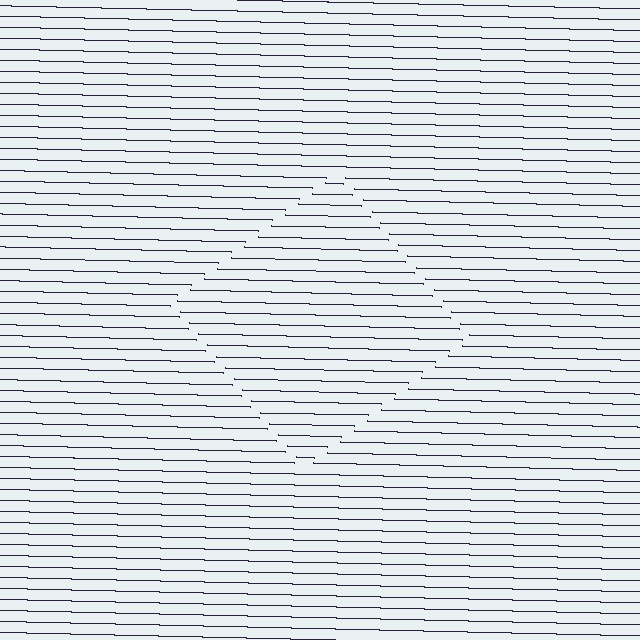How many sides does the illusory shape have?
4 sides — the line-ends trace a square.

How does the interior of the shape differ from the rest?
The interior of the shape contains the same grating, shifted by half a period — the contour is defined by the phase discontinuity where line-ends from the inner and outer gratings abut.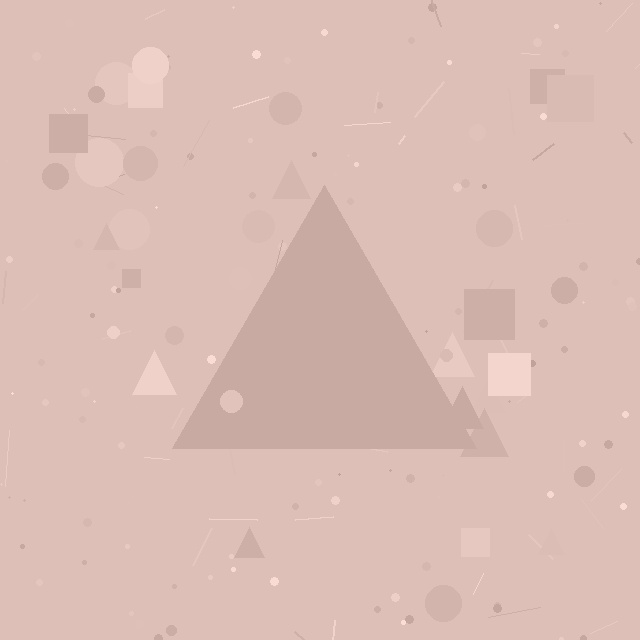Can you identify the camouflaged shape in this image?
The camouflaged shape is a triangle.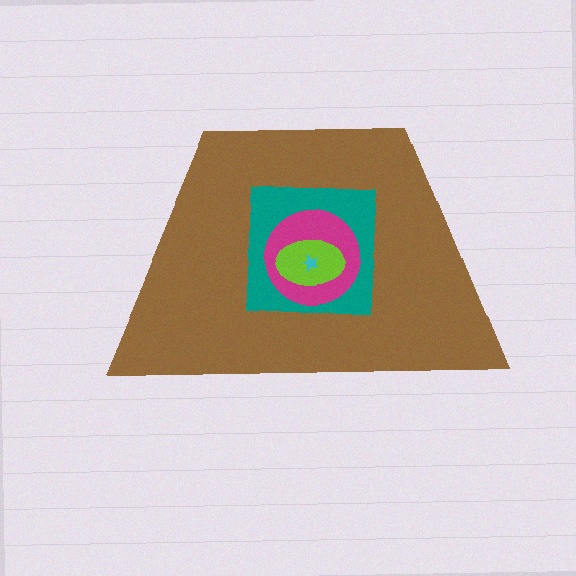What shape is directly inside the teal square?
The magenta circle.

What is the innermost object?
The cyan star.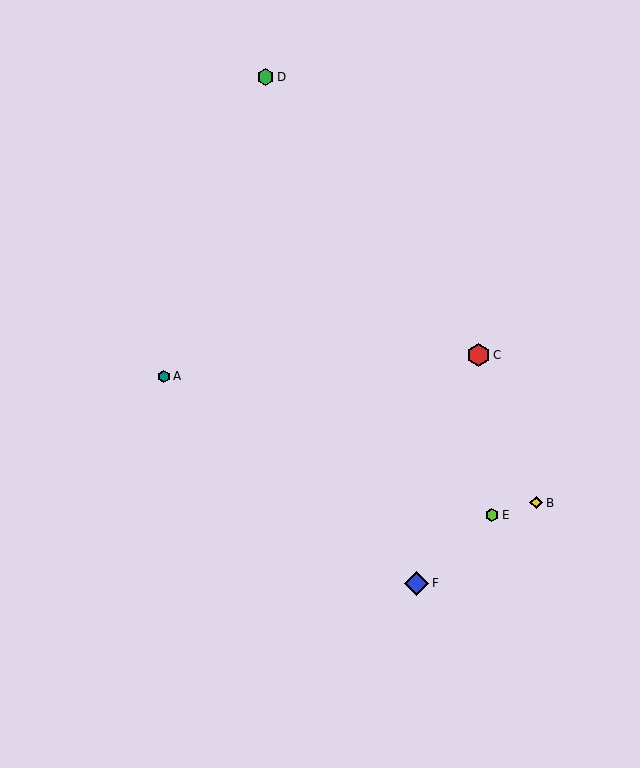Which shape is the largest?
The blue diamond (labeled F) is the largest.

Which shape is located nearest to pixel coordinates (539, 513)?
The yellow diamond (labeled B) at (536, 503) is nearest to that location.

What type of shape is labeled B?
Shape B is a yellow diamond.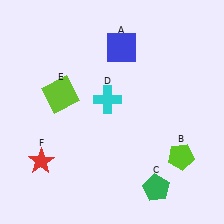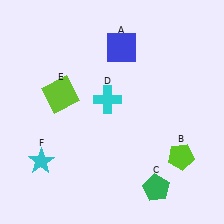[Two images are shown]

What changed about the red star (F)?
In Image 1, F is red. In Image 2, it changed to cyan.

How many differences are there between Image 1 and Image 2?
There is 1 difference between the two images.